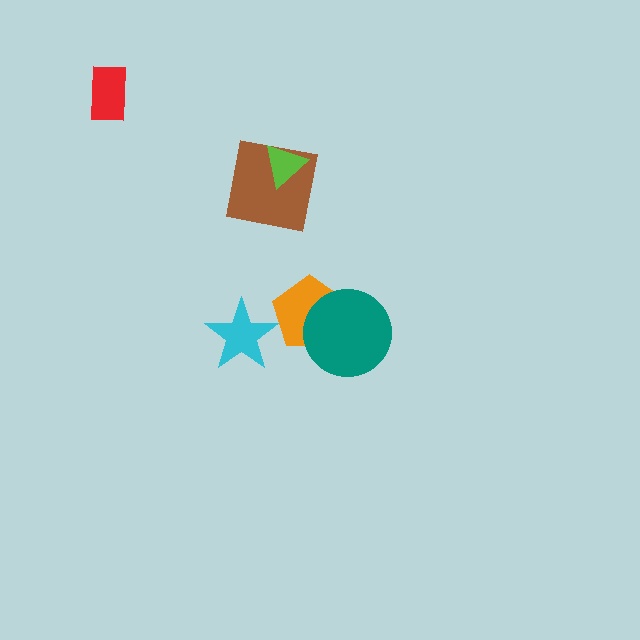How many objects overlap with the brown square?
1 object overlaps with the brown square.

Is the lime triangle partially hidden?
No, no other shape covers it.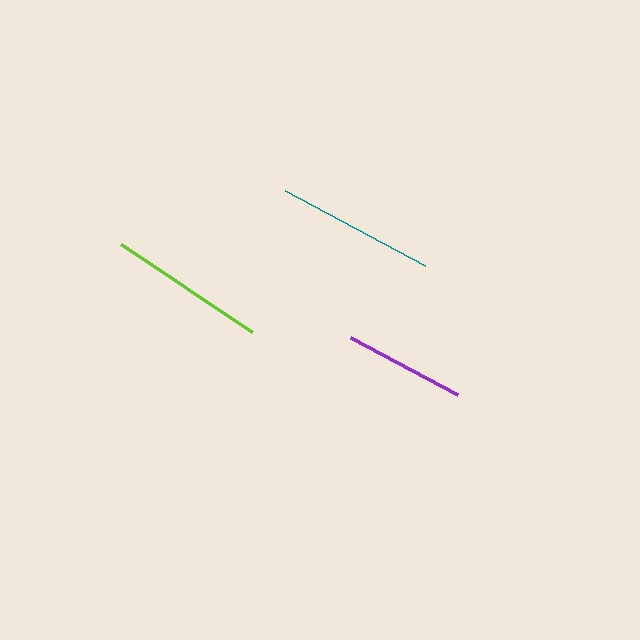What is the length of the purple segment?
The purple segment is approximately 121 pixels long.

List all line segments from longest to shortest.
From longest to shortest: teal, lime, purple.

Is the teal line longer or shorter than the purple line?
The teal line is longer than the purple line.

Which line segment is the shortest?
The purple line is the shortest at approximately 121 pixels.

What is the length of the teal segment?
The teal segment is approximately 159 pixels long.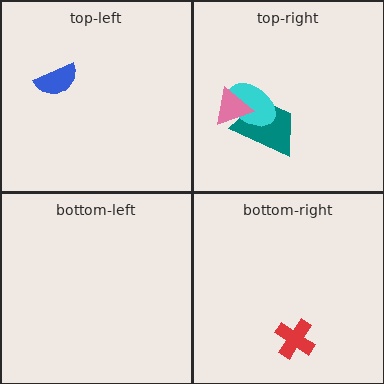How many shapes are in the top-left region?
1.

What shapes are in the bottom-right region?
The red cross.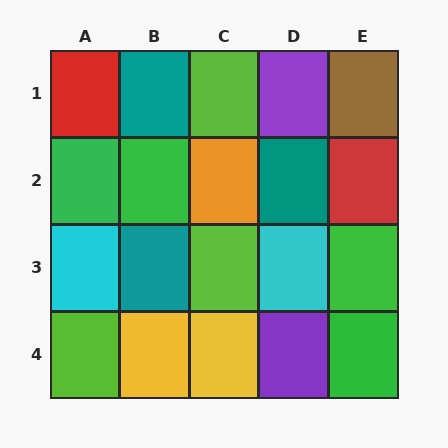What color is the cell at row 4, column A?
Lime.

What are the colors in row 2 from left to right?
Green, green, orange, teal, red.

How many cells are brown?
1 cell is brown.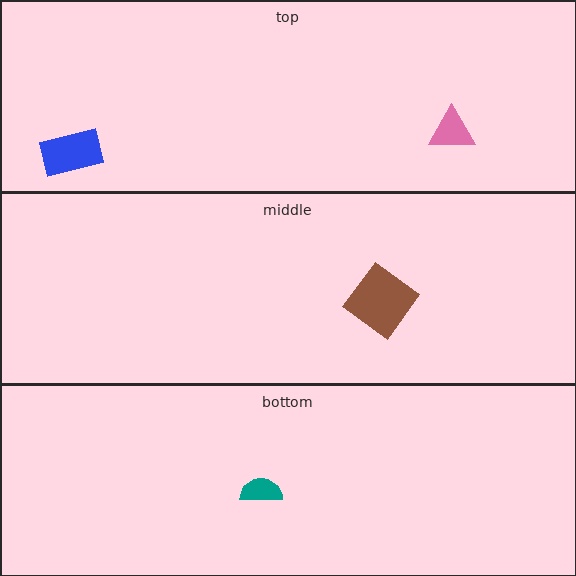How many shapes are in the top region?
2.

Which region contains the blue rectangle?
The top region.